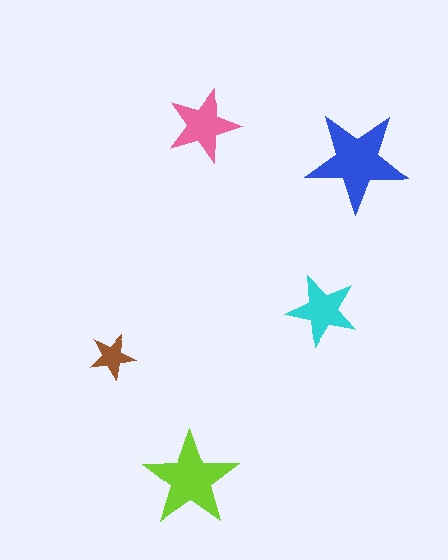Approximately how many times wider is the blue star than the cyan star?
About 1.5 times wider.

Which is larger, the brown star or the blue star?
The blue one.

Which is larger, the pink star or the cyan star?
The pink one.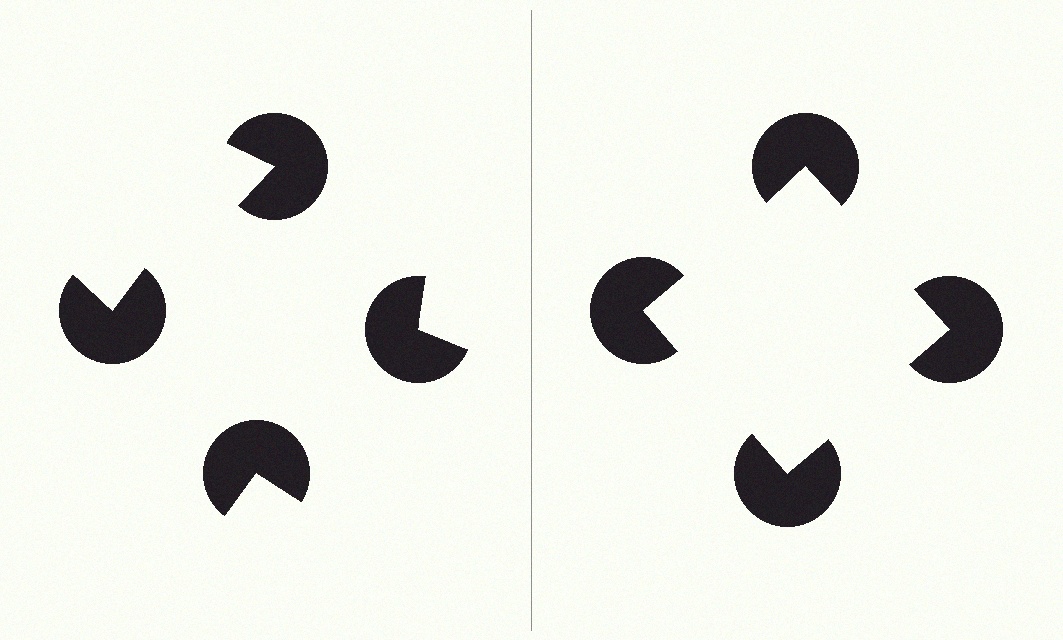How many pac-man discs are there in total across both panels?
8 — 4 on each side.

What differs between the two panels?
The pac-man discs are positioned identically on both sides; only the wedge orientations differ. On the right they align to a square; on the left they are misaligned.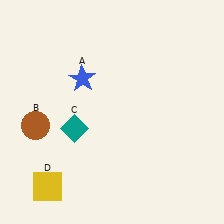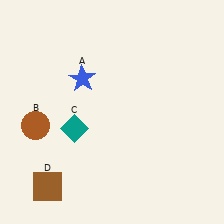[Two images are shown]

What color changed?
The square (D) changed from yellow in Image 1 to brown in Image 2.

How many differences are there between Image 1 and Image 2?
There is 1 difference between the two images.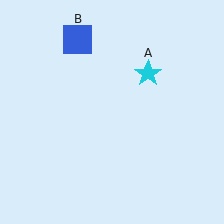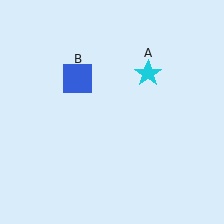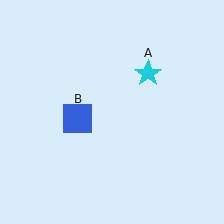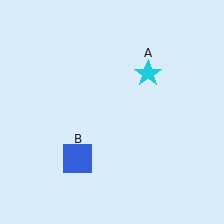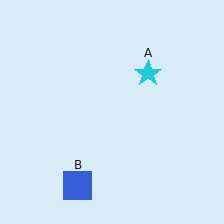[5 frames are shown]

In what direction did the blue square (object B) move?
The blue square (object B) moved down.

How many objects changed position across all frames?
1 object changed position: blue square (object B).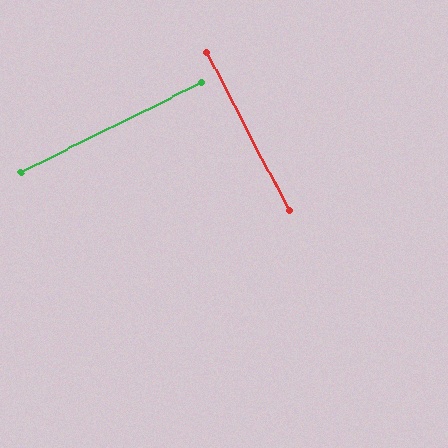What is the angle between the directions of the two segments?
Approximately 89 degrees.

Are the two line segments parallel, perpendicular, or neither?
Perpendicular — they meet at approximately 89°.